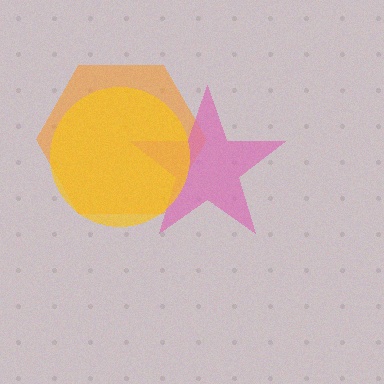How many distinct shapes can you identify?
There are 3 distinct shapes: an orange hexagon, a pink star, a yellow circle.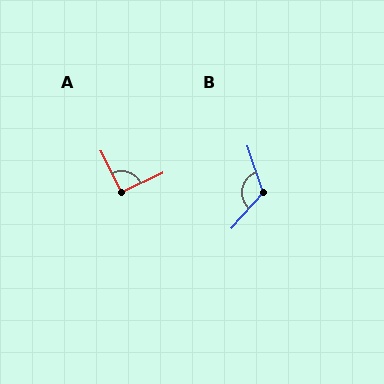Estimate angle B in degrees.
Approximately 120 degrees.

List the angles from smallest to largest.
A (92°), B (120°).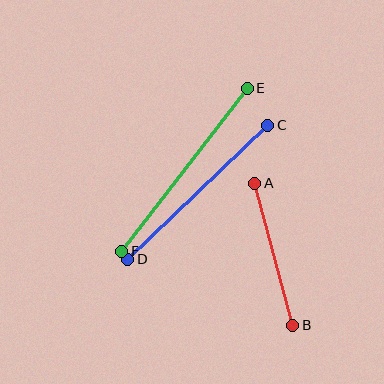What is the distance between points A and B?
The distance is approximately 147 pixels.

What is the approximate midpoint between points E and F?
The midpoint is at approximately (185, 170) pixels.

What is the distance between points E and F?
The distance is approximately 205 pixels.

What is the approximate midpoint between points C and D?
The midpoint is at approximately (198, 192) pixels.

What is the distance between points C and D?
The distance is approximately 194 pixels.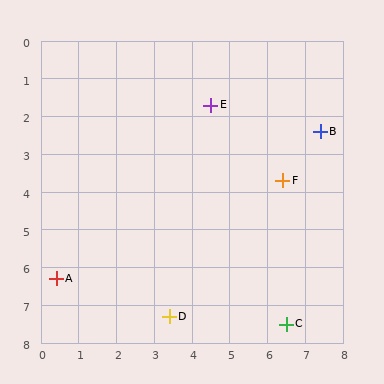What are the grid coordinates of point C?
Point C is at approximately (6.5, 7.5).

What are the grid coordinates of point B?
Point B is at approximately (7.4, 2.4).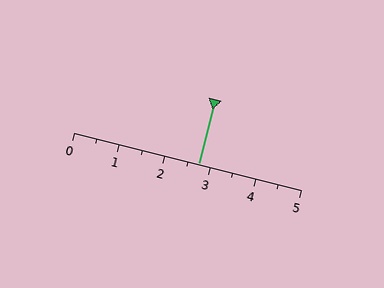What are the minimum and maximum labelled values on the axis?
The axis runs from 0 to 5.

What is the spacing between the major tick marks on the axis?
The major ticks are spaced 1 apart.